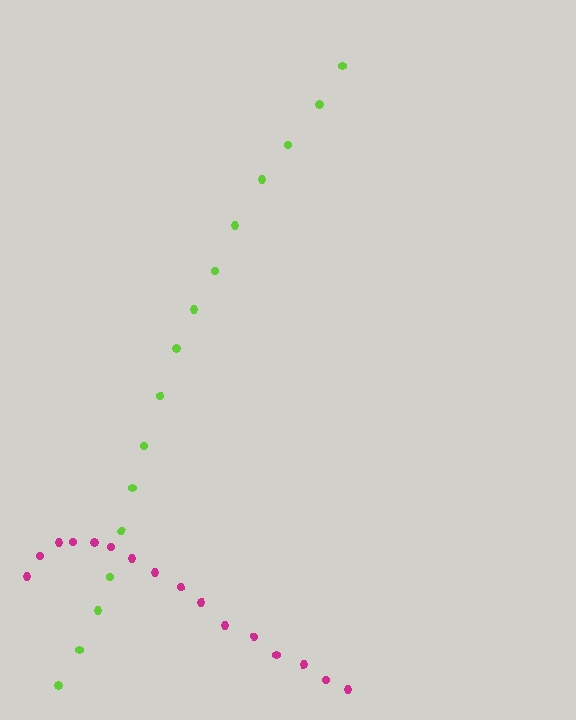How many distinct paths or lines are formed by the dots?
There are 2 distinct paths.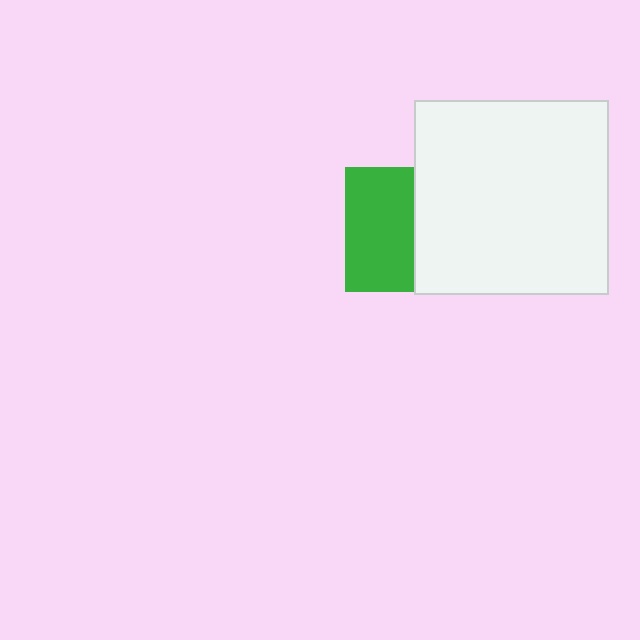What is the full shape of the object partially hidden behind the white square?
The partially hidden object is a green square.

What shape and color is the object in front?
The object in front is a white square.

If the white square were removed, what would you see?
You would see the complete green square.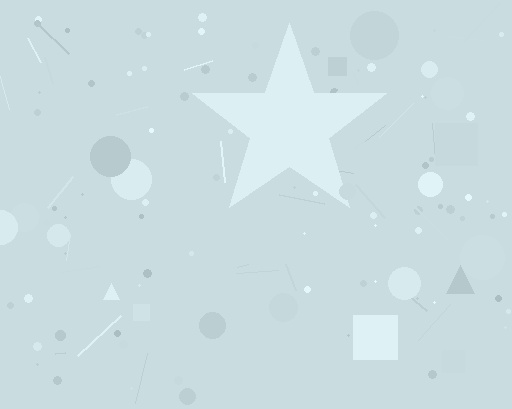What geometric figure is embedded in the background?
A star is embedded in the background.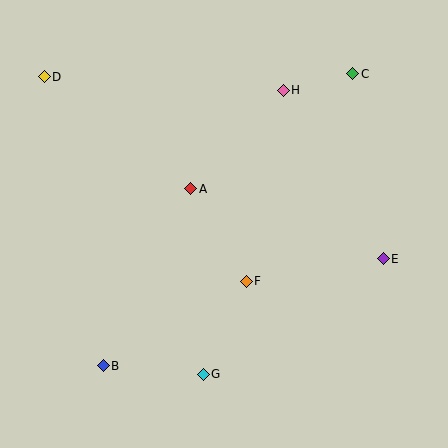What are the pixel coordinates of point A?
Point A is at (191, 189).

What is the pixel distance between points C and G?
The distance between C and G is 336 pixels.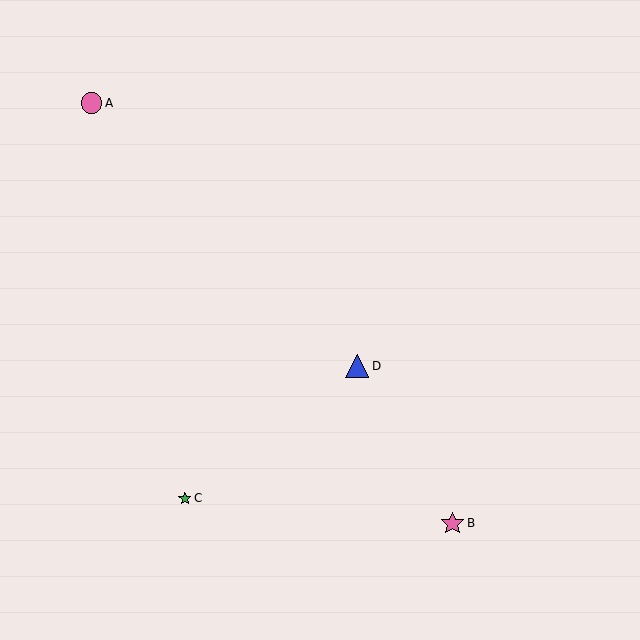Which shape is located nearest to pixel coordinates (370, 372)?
The blue triangle (labeled D) at (357, 366) is nearest to that location.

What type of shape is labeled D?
Shape D is a blue triangle.